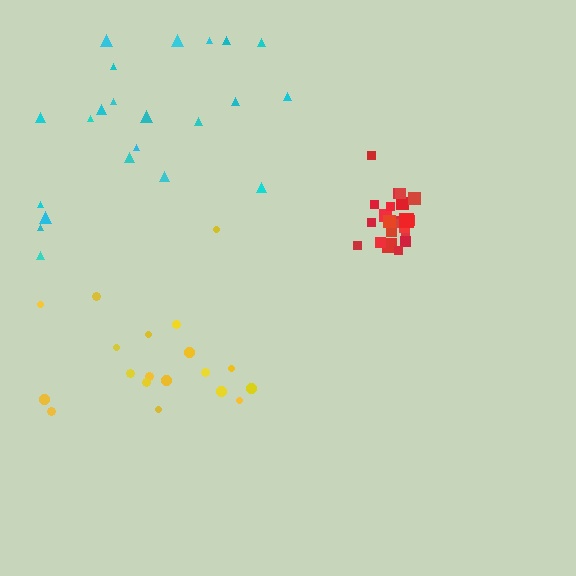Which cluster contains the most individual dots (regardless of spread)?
Red (22).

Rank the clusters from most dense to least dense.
red, cyan, yellow.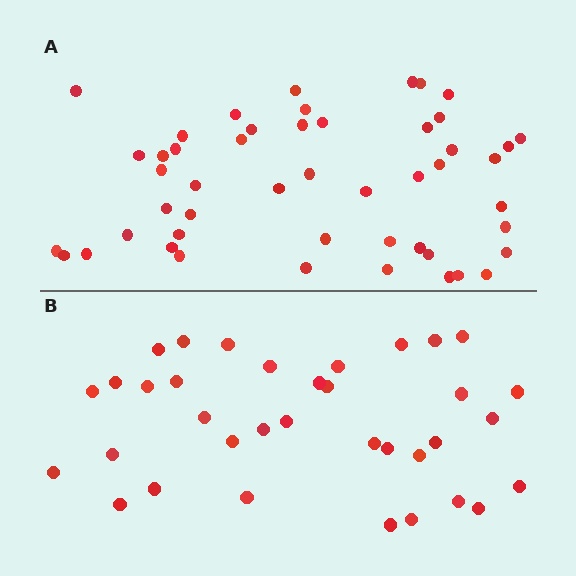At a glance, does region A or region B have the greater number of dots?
Region A (the top region) has more dots.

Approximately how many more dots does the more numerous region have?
Region A has approximately 15 more dots than region B.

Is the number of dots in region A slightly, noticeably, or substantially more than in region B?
Region A has noticeably more, but not dramatically so. The ratio is roughly 1.4 to 1.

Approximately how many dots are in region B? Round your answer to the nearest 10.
About 40 dots. (The exact count is 35, which rounds to 40.)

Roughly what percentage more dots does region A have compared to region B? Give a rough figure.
About 40% more.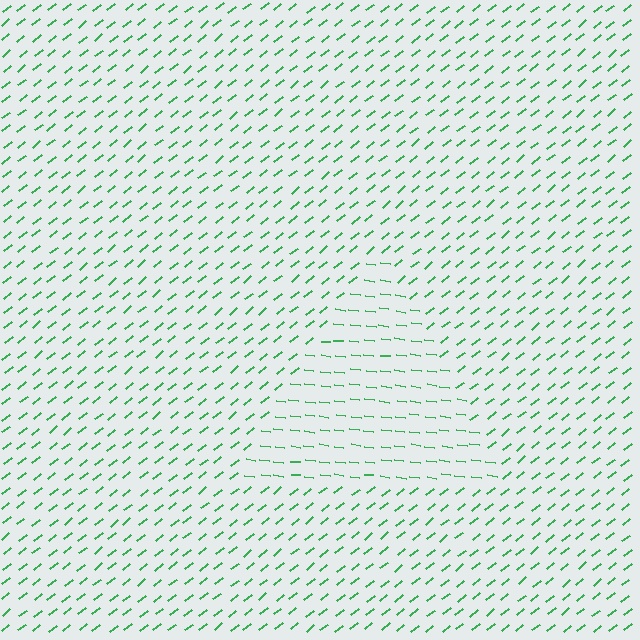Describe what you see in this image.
The image is filled with small green line segments. A triangle region in the image has lines oriented differently from the surrounding lines, creating a visible texture boundary.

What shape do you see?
I see a triangle.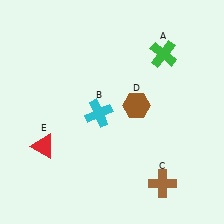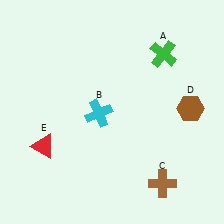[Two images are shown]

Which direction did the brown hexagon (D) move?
The brown hexagon (D) moved right.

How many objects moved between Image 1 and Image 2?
1 object moved between the two images.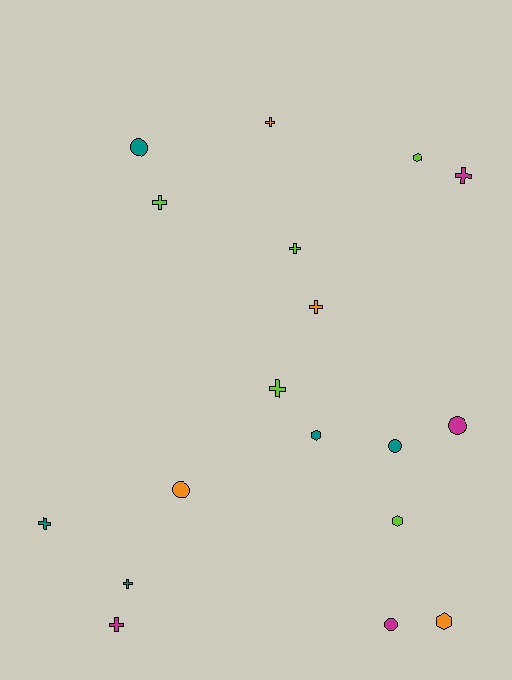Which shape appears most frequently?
Cross, with 9 objects.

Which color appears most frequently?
Teal, with 5 objects.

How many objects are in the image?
There are 18 objects.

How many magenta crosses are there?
There are 2 magenta crosses.